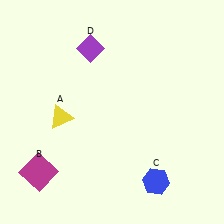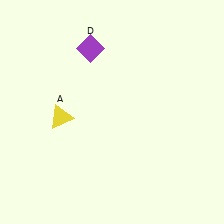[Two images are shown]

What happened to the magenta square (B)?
The magenta square (B) was removed in Image 2. It was in the bottom-left area of Image 1.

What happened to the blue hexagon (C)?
The blue hexagon (C) was removed in Image 2. It was in the bottom-right area of Image 1.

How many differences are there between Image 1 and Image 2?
There are 2 differences between the two images.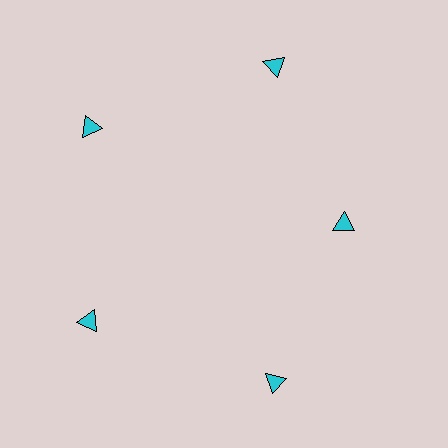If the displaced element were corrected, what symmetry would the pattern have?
It would have 5-fold rotational symmetry — the pattern would map onto itself every 72 degrees.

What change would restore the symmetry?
The symmetry would be restored by moving it outward, back onto the ring so that all 5 triangles sit at equal angles and equal distance from the center.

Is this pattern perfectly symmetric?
No. The 5 cyan triangles are arranged in a ring, but one element near the 3 o'clock position is pulled inward toward the center, breaking the 5-fold rotational symmetry.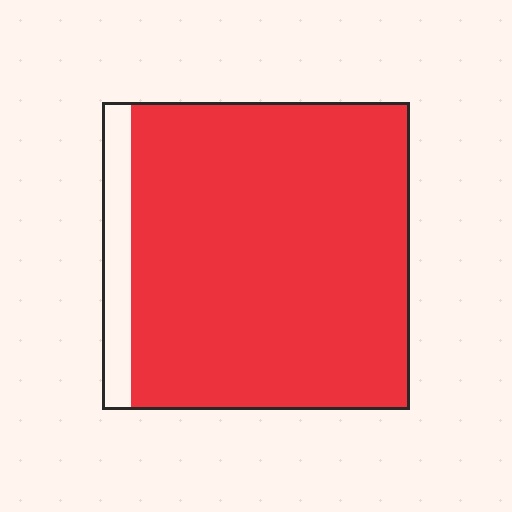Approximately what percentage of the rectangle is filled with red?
Approximately 90%.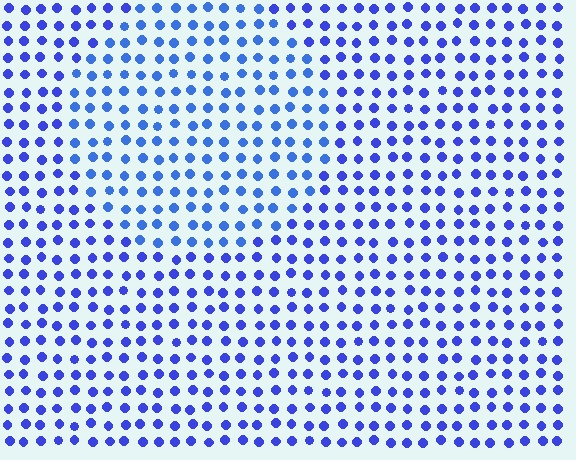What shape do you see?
I see a circle.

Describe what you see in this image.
The image is filled with small blue elements in a uniform arrangement. A circle-shaped region is visible where the elements are tinted to a slightly different hue, forming a subtle color boundary.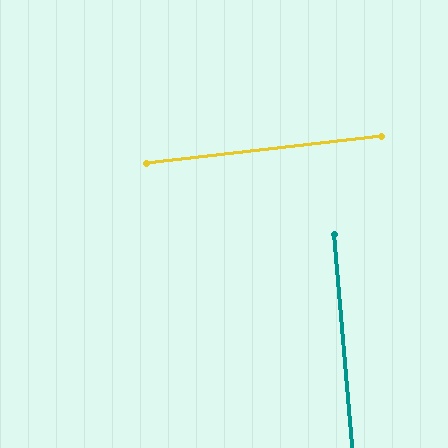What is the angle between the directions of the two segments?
Approximately 89 degrees.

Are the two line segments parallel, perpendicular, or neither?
Perpendicular — they meet at approximately 89°.